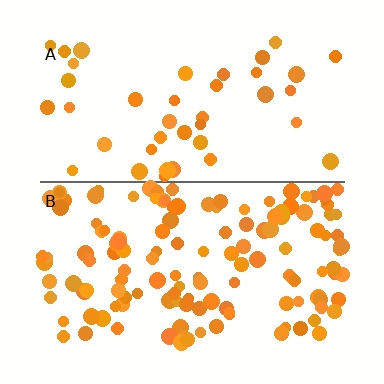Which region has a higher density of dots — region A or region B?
B (the bottom).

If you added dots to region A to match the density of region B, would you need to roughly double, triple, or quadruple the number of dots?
Approximately triple.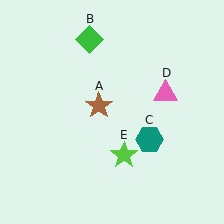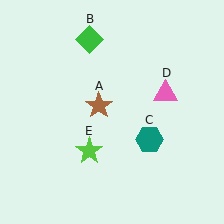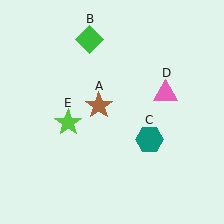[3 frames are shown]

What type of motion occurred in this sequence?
The lime star (object E) rotated clockwise around the center of the scene.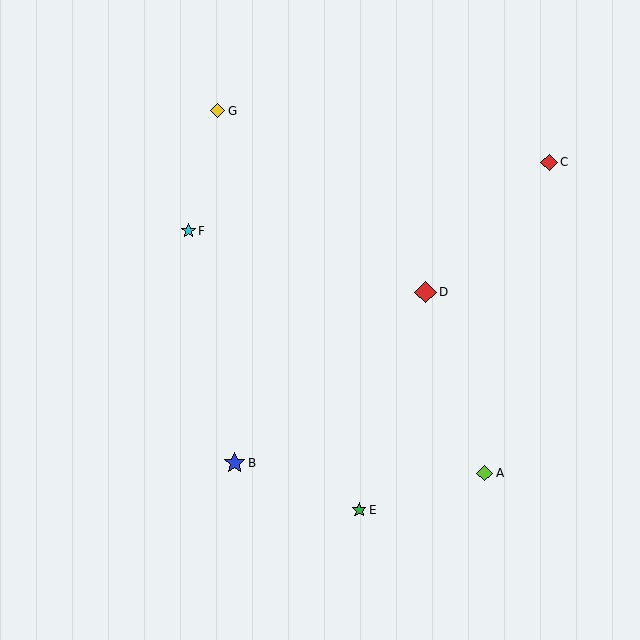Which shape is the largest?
The red diamond (labeled D) is the largest.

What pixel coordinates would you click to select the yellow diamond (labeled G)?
Click at (218, 111) to select the yellow diamond G.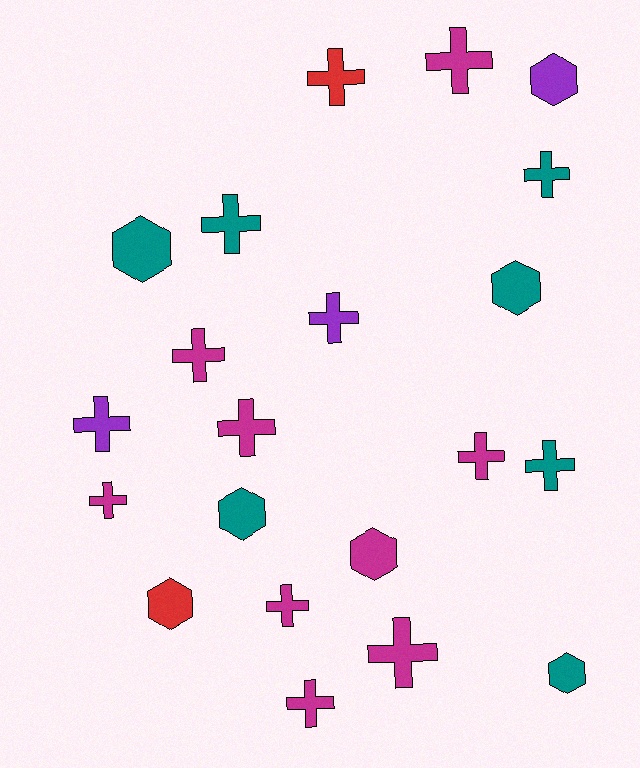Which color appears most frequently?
Magenta, with 9 objects.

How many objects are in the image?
There are 21 objects.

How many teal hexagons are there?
There are 4 teal hexagons.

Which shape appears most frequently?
Cross, with 14 objects.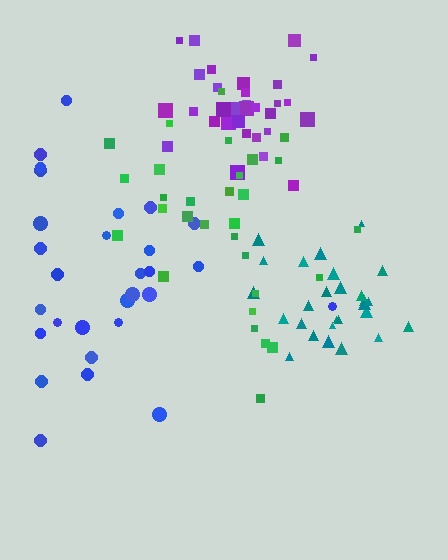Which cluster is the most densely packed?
Purple.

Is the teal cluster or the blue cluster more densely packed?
Teal.